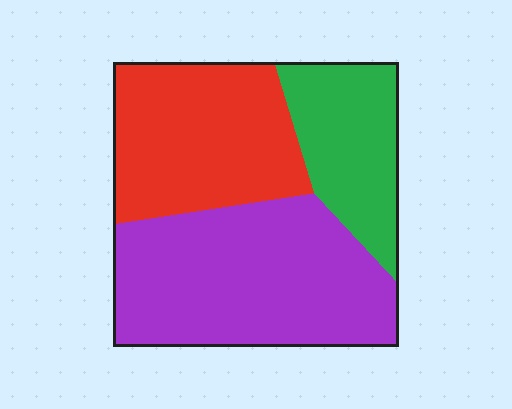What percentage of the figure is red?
Red covers around 35% of the figure.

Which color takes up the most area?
Purple, at roughly 45%.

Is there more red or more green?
Red.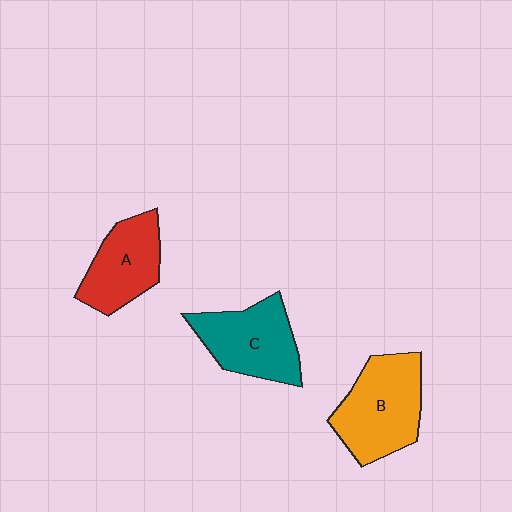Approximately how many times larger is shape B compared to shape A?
Approximately 1.3 times.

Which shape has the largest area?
Shape B (orange).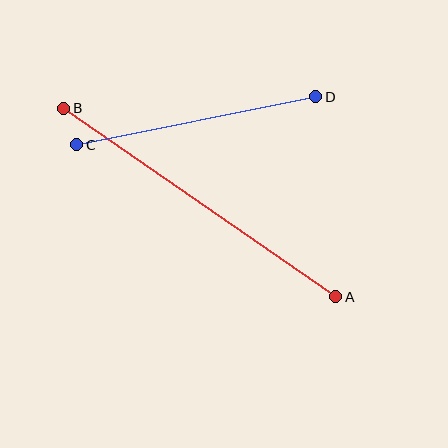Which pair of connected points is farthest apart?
Points A and B are farthest apart.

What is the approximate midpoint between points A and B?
The midpoint is at approximately (200, 203) pixels.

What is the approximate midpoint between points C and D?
The midpoint is at approximately (196, 121) pixels.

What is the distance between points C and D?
The distance is approximately 244 pixels.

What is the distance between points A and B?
The distance is approximately 331 pixels.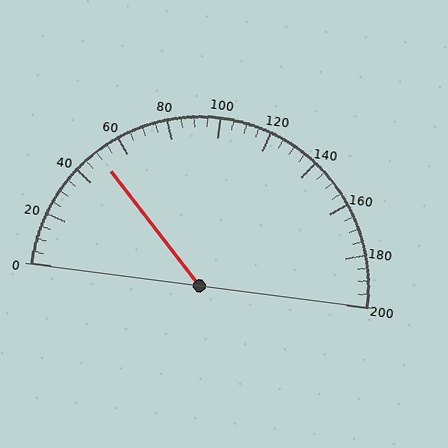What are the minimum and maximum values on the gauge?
The gauge ranges from 0 to 200.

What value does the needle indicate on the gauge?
The needle indicates approximately 50.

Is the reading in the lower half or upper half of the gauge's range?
The reading is in the lower half of the range (0 to 200).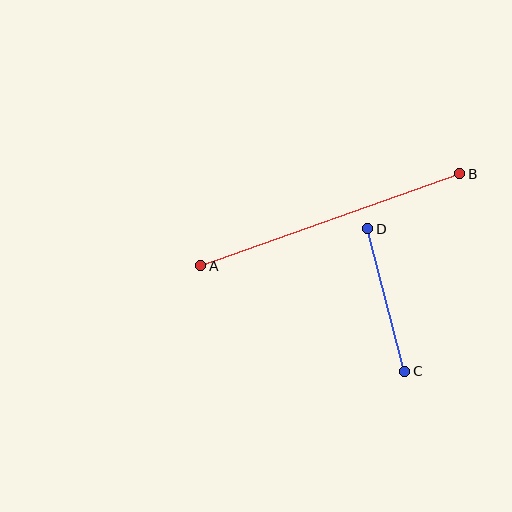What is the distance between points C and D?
The distance is approximately 147 pixels.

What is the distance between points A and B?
The distance is approximately 275 pixels.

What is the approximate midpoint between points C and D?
The midpoint is at approximately (386, 300) pixels.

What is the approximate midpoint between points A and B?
The midpoint is at approximately (330, 220) pixels.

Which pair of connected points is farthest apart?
Points A and B are farthest apart.